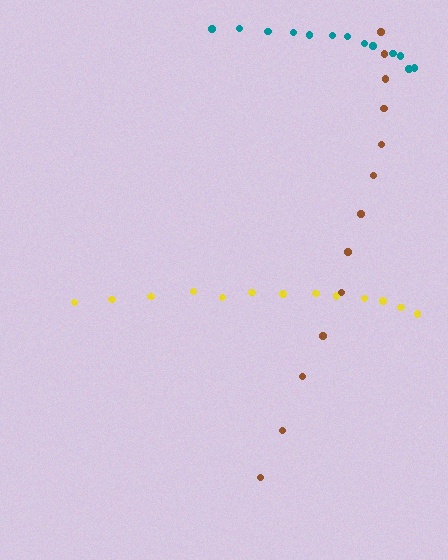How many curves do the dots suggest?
There are 3 distinct paths.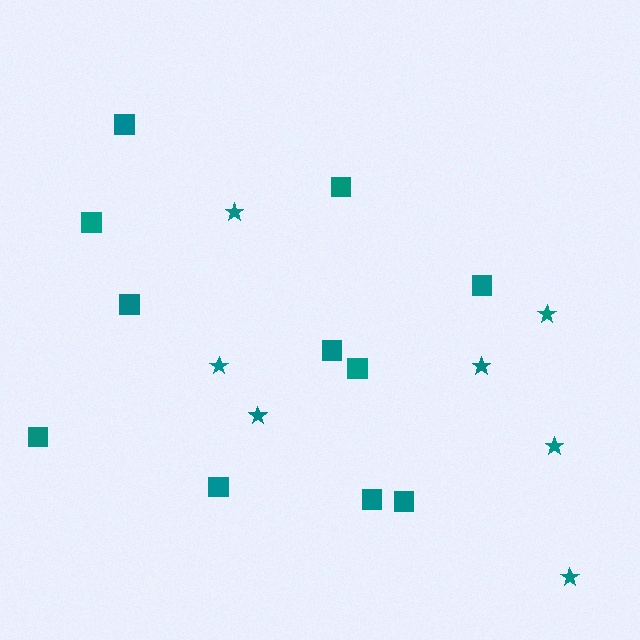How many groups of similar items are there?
There are 2 groups: one group of stars (7) and one group of squares (11).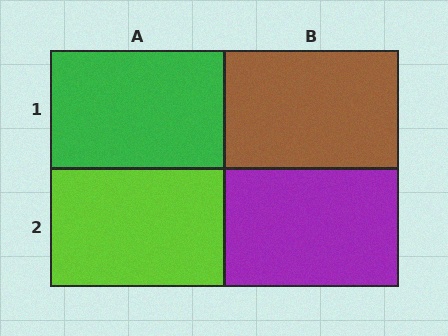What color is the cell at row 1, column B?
Brown.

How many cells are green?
1 cell is green.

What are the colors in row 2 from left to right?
Lime, purple.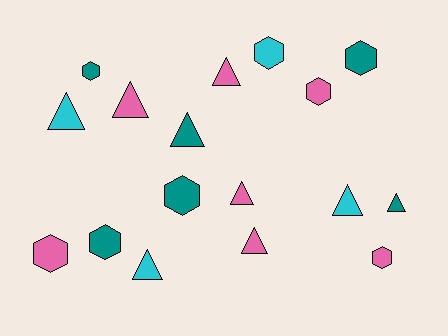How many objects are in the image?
There are 17 objects.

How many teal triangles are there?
There are 2 teal triangles.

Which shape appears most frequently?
Triangle, with 9 objects.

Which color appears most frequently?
Pink, with 7 objects.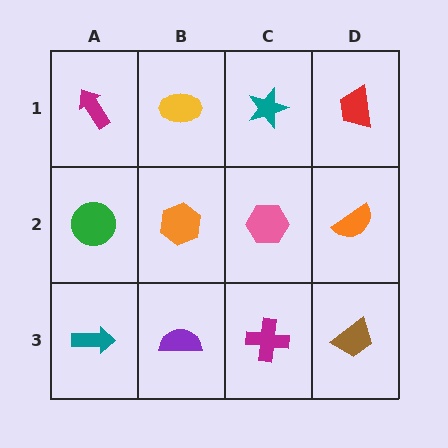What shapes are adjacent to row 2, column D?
A red trapezoid (row 1, column D), a brown trapezoid (row 3, column D), a pink hexagon (row 2, column C).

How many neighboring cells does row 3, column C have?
3.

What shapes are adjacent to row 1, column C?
A pink hexagon (row 2, column C), a yellow ellipse (row 1, column B), a red trapezoid (row 1, column D).